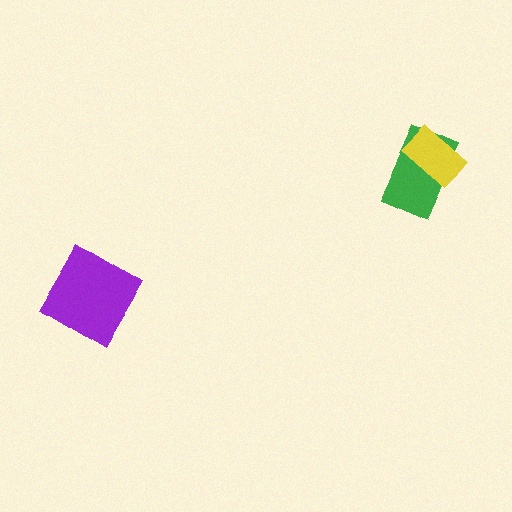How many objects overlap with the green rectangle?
1 object overlaps with the green rectangle.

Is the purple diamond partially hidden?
No, no other shape covers it.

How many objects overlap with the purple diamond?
0 objects overlap with the purple diamond.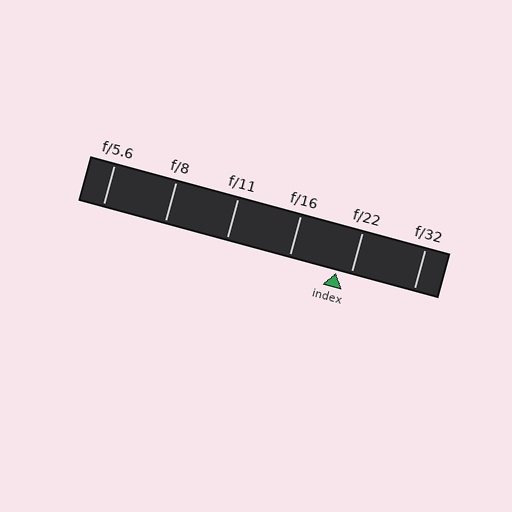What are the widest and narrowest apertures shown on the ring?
The widest aperture shown is f/5.6 and the narrowest is f/32.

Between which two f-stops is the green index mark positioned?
The index mark is between f/16 and f/22.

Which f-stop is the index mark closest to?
The index mark is closest to f/22.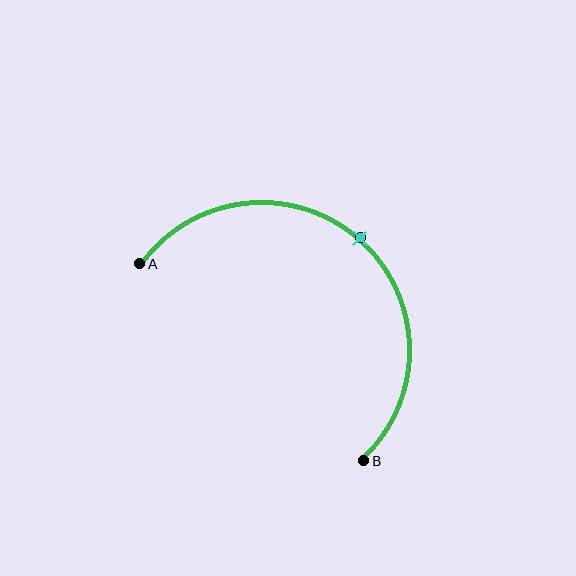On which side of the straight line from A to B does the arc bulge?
The arc bulges above and to the right of the straight line connecting A and B.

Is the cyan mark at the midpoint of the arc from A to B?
Yes. The cyan mark lies on the arc at equal arc-length from both A and B — it is the arc midpoint.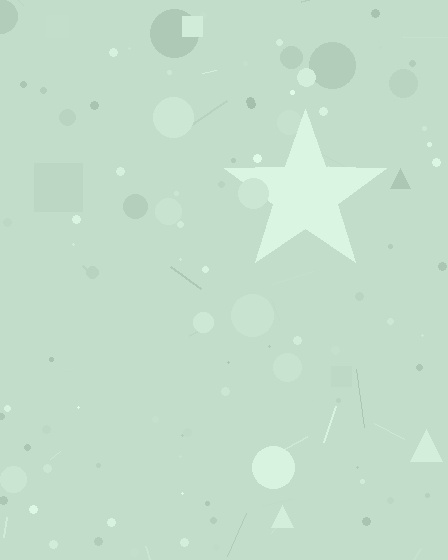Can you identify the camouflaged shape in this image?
The camouflaged shape is a star.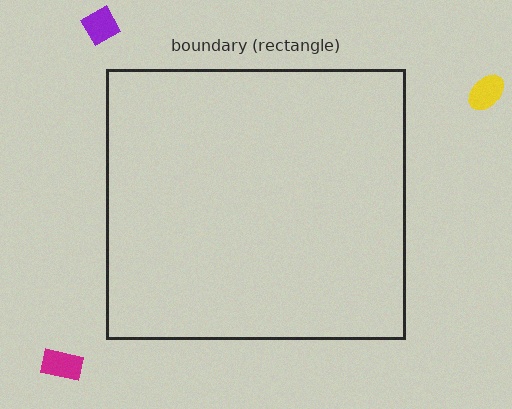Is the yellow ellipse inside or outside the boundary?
Outside.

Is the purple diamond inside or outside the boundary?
Outside.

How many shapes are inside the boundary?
0 inside, 3 outside.